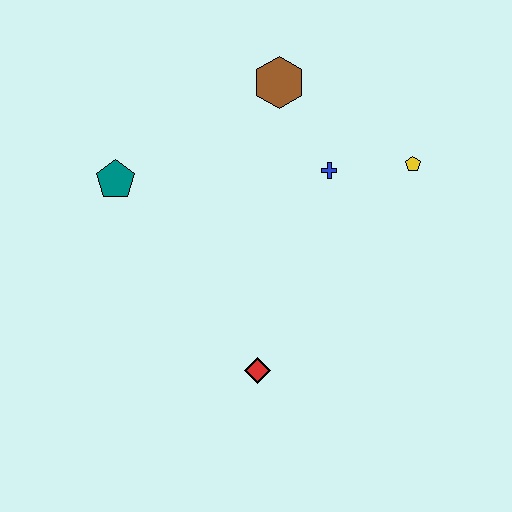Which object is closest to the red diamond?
The blue cross is closest to the red diamond.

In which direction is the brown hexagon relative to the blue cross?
The brown hexagon is above the blue cross.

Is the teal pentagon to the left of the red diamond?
Yes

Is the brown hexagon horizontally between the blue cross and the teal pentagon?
Yes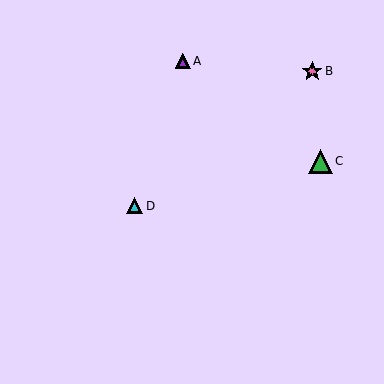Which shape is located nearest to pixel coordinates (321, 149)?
The green triangle (labeled C) at (320, 161) is nearest to that location.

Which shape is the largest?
The green triangle (labeled C) is the largest.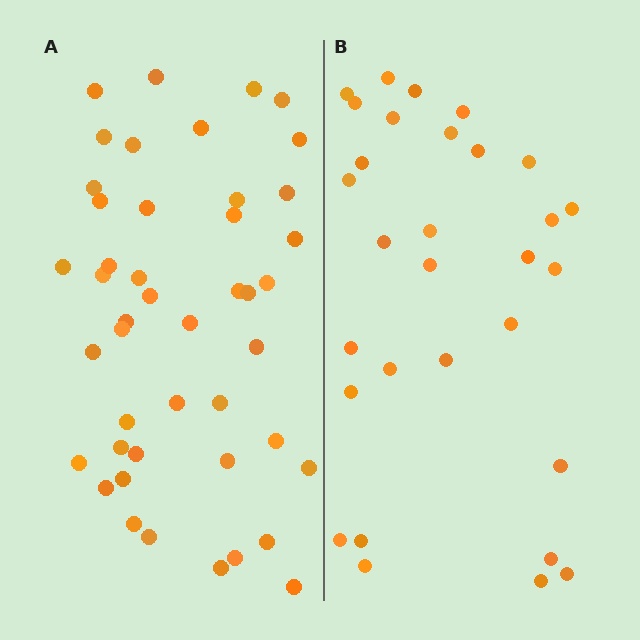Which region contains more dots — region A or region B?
Region A (the left region) has more dots.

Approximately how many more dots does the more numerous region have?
Region A has approximately 15 more dots than region B.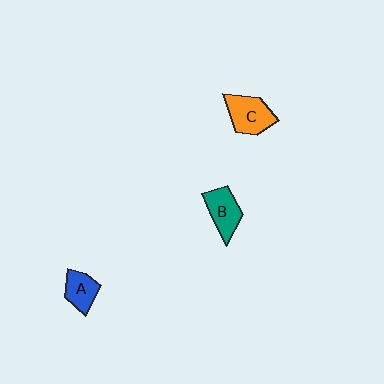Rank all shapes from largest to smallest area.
From largest to smallest: C (orange), B (teal), A (blue).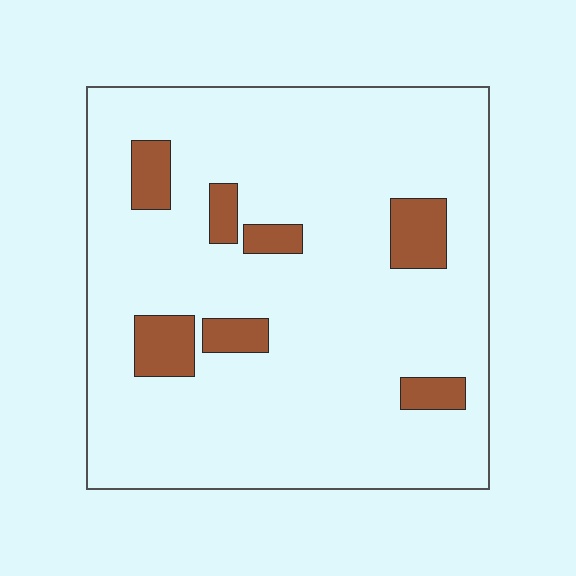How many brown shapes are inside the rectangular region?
7.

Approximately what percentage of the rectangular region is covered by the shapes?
Approximately 10%.